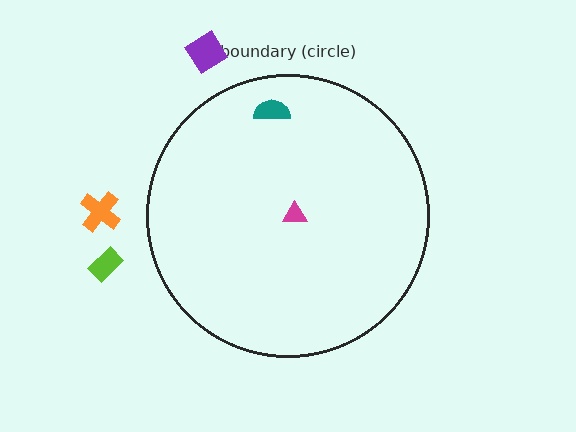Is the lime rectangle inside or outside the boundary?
Outside.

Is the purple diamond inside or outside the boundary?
Outside.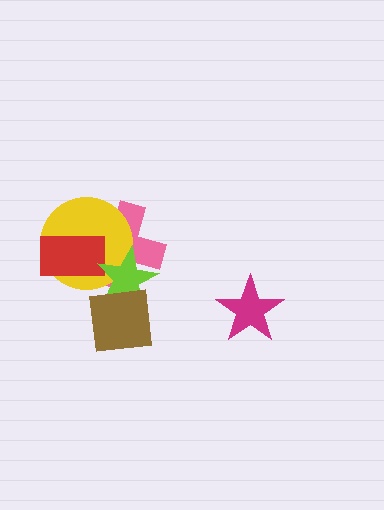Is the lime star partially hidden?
Yes, it is partially covered by another shape.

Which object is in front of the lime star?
The brown square is in front of the lime star.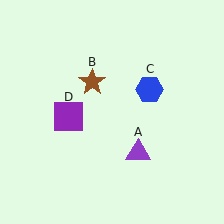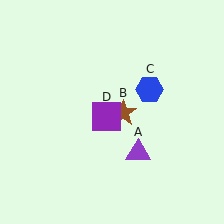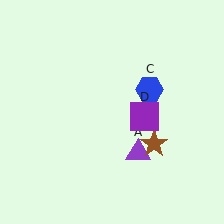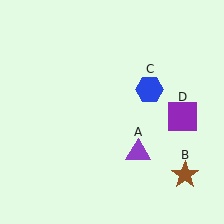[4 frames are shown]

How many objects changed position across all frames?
2 objects changed position: brown star (object B), purple square (object D).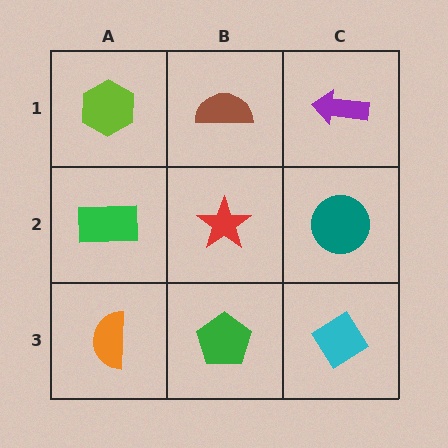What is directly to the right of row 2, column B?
A teal circle.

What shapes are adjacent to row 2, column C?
A purple arrow (row 1, column C), a cyan diamond (row 3, column C), a red star (row 2, column B).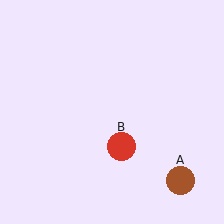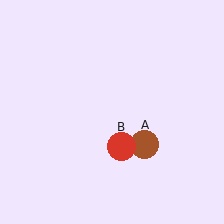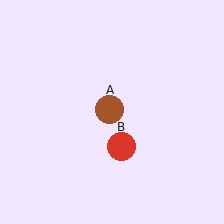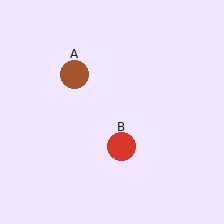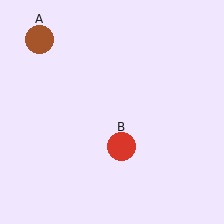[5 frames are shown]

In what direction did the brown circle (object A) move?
The brown circle (object A) moved up and to the left.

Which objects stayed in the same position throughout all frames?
Red circle (object B) remained stationary.